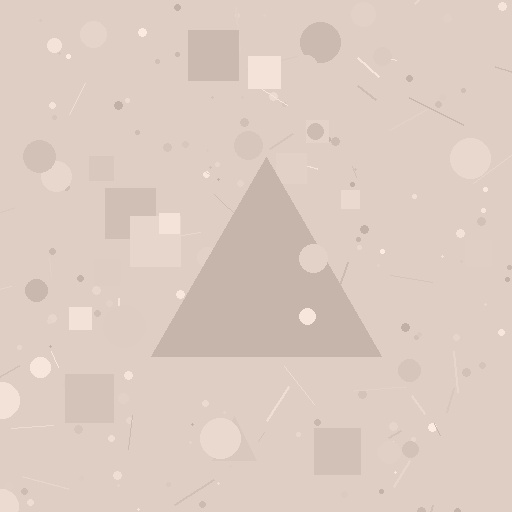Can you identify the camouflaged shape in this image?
The camouflaged shape is a triangle.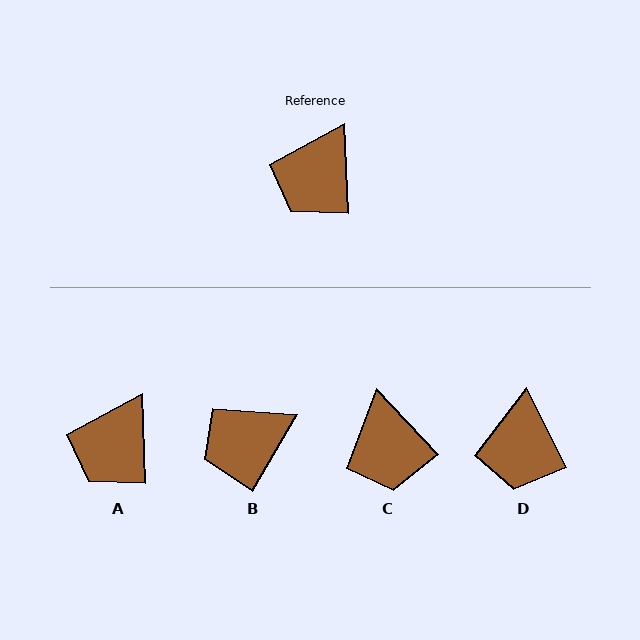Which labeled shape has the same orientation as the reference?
A.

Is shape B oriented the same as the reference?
No, it is off by about 32 degrees.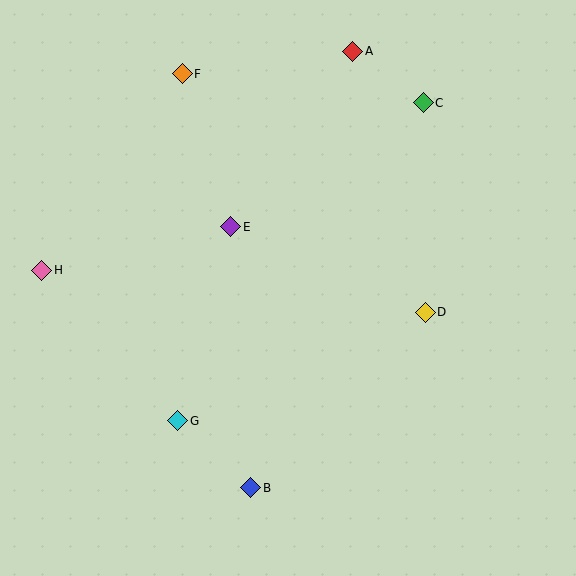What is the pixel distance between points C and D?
The distance between C and D is 209 pixels.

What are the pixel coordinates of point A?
Point A is at (353, 51).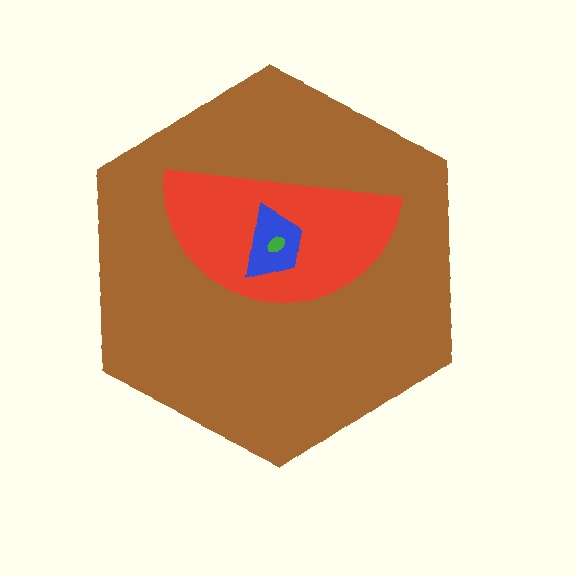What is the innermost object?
The green ellipse.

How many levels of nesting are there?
4.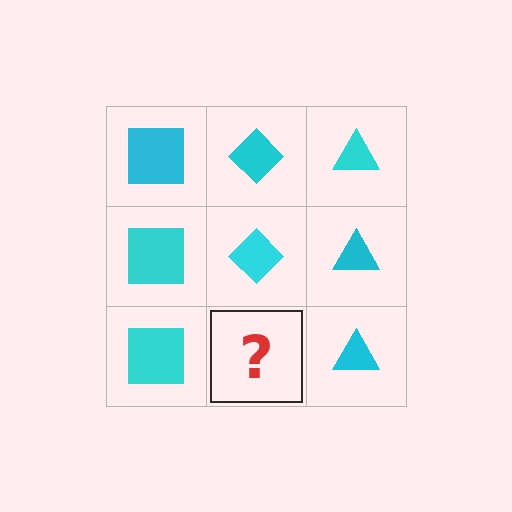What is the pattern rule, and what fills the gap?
The rule is that each column has a consistent shape. The gap should be filled with a cyan diamond.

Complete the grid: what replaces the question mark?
The question mark should be replaced with a cyan diamond.